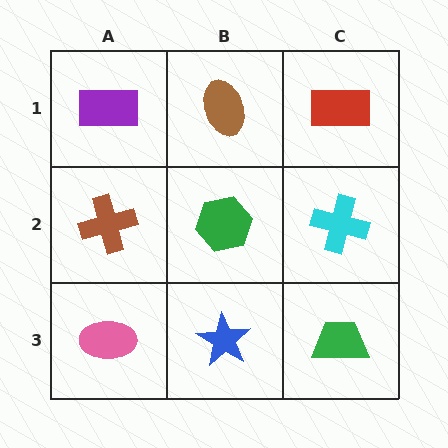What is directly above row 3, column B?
A green hexagon.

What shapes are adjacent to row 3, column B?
A green hexagon (row 2, column B), a pink ellipse (row 3, column A), a green trapezoid (row 3, column C).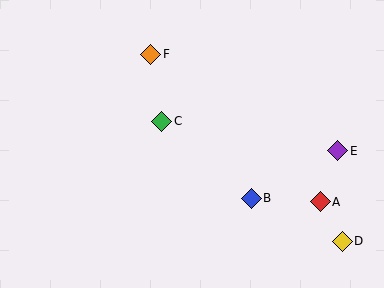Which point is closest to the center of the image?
Point C at (162, 121) is closest to the center.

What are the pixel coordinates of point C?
Point C is at (162, 121).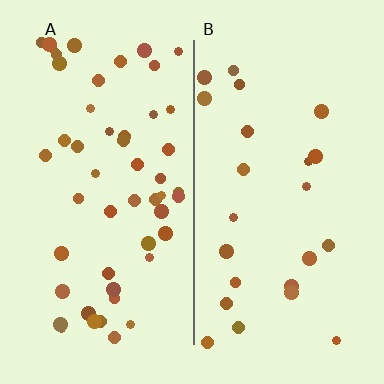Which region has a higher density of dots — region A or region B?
A (the left).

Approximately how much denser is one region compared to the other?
Approximately 2.2× — region A over region B.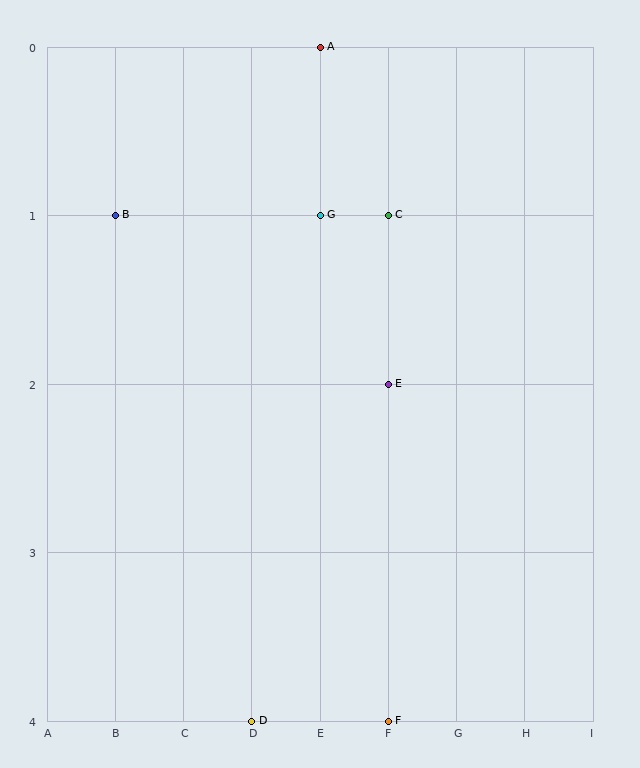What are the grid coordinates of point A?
Point A is at grid coordinates (E, 0).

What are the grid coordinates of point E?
Point E is at grid coordinates (F, 2).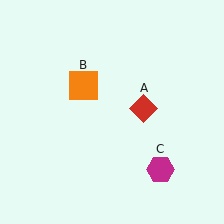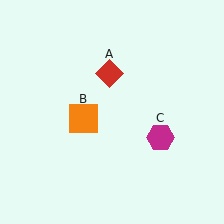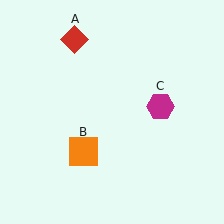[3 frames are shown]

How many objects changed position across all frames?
3 objects changed position: red diamond (object A), orange square (object B), magenta hexagon (object C).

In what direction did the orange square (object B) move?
The orange square (object B) moved down.